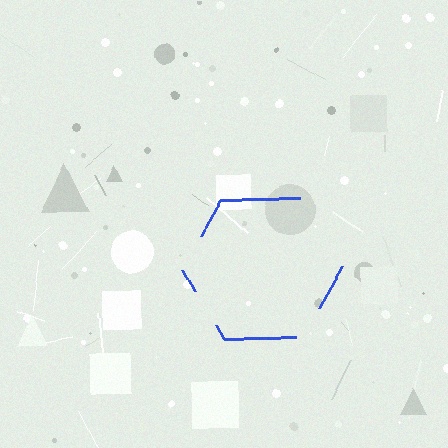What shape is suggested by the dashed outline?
The dashed outline suggests a hexagon.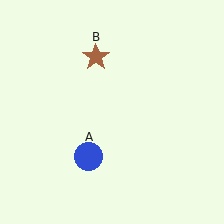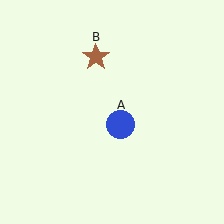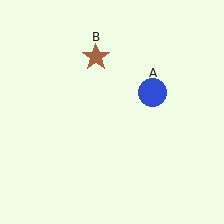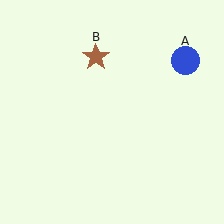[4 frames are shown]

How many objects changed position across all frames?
1 object changed position: blue circle (object A).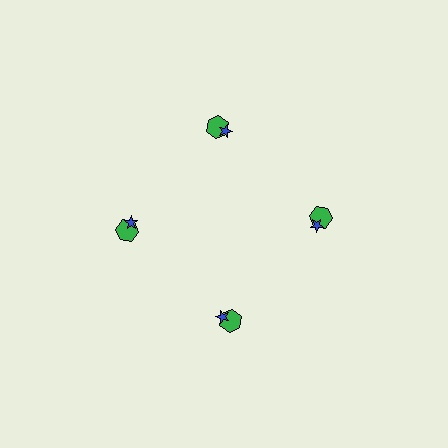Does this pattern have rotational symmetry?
Yes, this pattern has 4-fold rotational symmetry. It looks the same after rotating 90 degrees around the center.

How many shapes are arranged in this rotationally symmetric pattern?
There are 8 shapes, arranged in 4 groups of 2.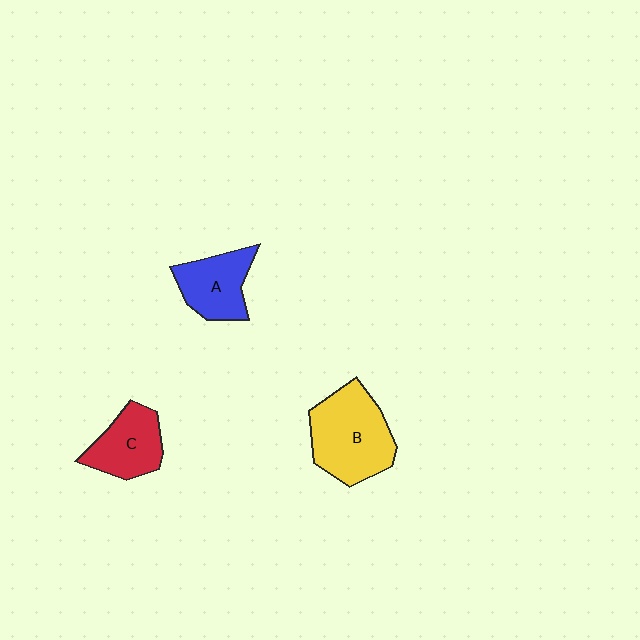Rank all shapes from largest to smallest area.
From largest to smallest: B (yellow), A (blue), C (red).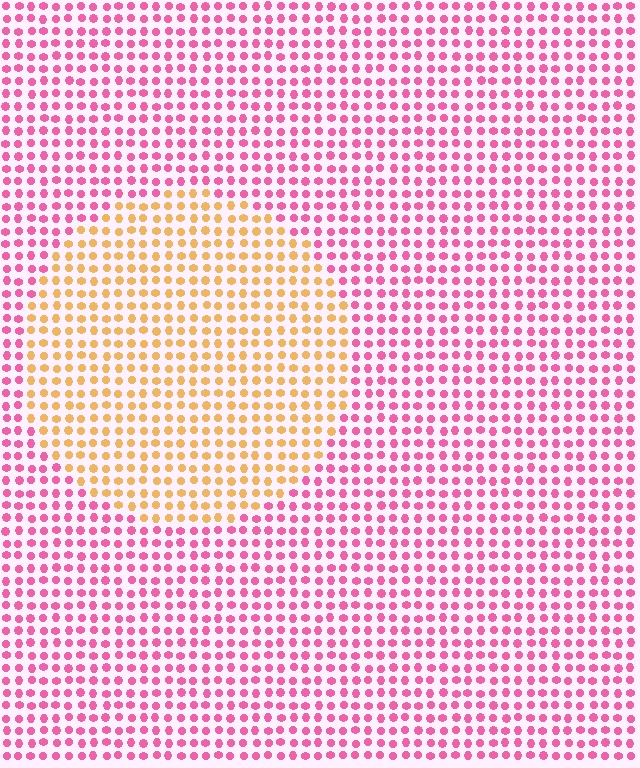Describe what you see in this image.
The image is filled with small pink elements in a uniform arrangement. A circle-shaped region is visible where the elements are tinted to a slightly different hue, forming a subtle color boundary.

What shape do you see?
I see a circle.